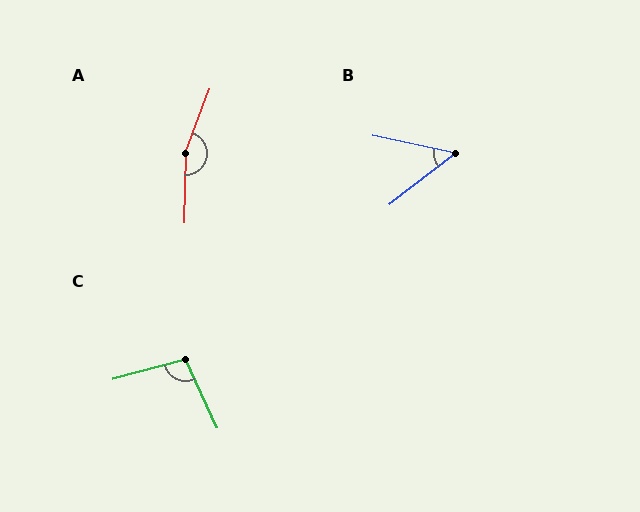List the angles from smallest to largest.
B (50°), C (100°), A (161°).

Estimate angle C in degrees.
Approximately 100 degrees.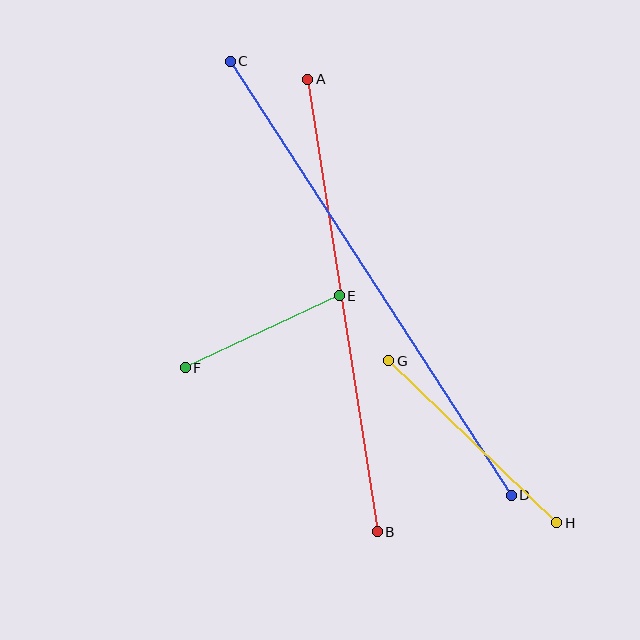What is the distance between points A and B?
The distance is approximately 458 pixels.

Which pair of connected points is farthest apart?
Points C and D are farthest apart.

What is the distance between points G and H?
The distance is approximately 233 pixels.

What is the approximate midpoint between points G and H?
The midpoint is at approximately (473, 442) pixels.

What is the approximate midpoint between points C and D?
The midpoint is at approximately (371, 278) pixels.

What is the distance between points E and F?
The distance is approximately 170 pixels.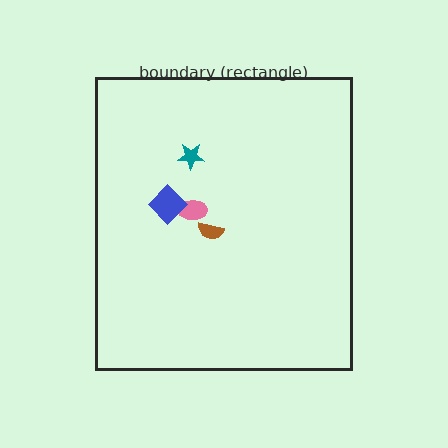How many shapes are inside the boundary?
4 inside, 0 outside.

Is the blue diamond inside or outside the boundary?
Inside.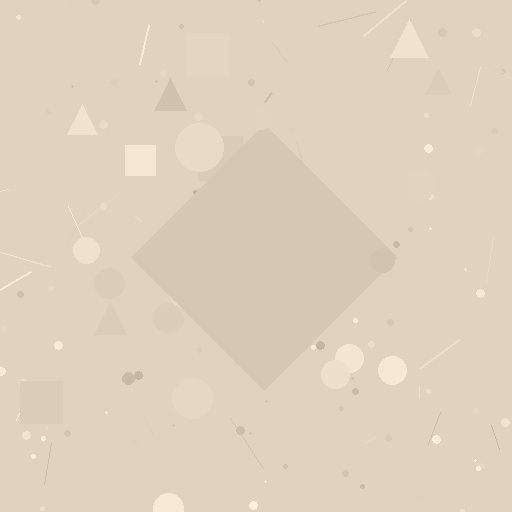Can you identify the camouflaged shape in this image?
The camouflaged shape is a diamond.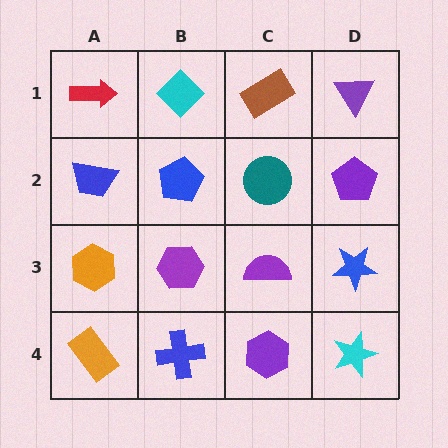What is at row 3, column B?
A purple hexagon.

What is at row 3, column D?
A blue star.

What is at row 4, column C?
A purple hexagon.